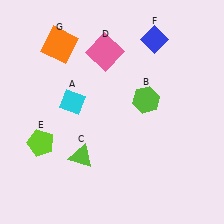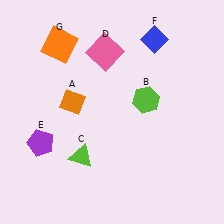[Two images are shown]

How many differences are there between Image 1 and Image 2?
There are 2 differences between the two images.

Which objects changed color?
A changed from cyan to orange. E changed from lime to purple.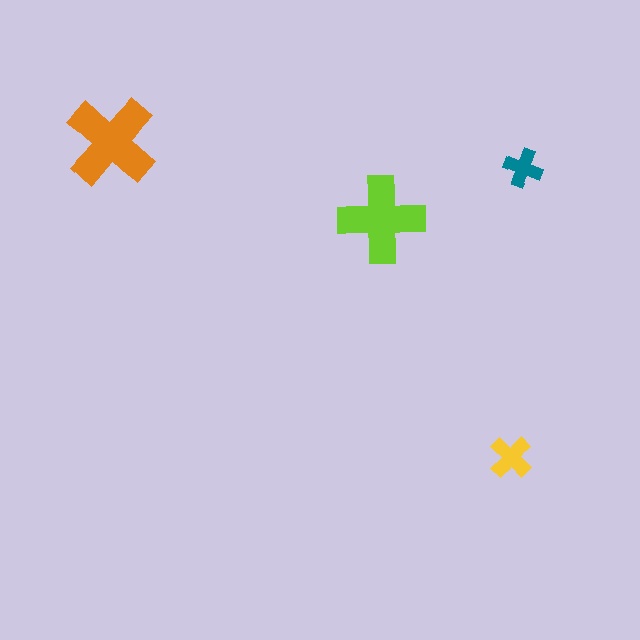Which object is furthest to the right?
The teal cross is rightmost.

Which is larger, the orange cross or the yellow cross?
The orange one.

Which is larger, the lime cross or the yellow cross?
The lime one.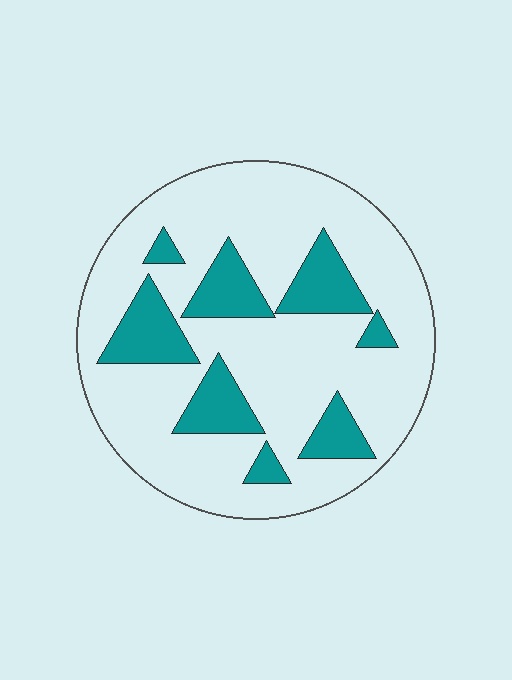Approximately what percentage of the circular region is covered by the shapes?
Approximately 20%.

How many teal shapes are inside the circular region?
8.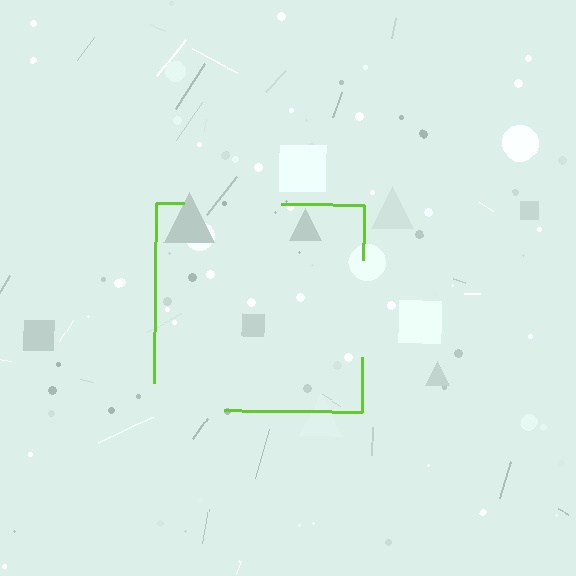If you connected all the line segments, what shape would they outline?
They would outline a square.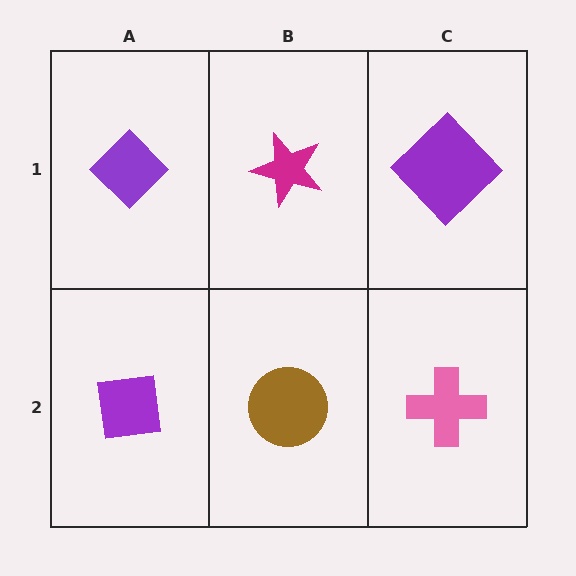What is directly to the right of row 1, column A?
A magenta star.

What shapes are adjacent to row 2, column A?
A purple diamond (row 1, column A), a brown circle (row 2, column B).